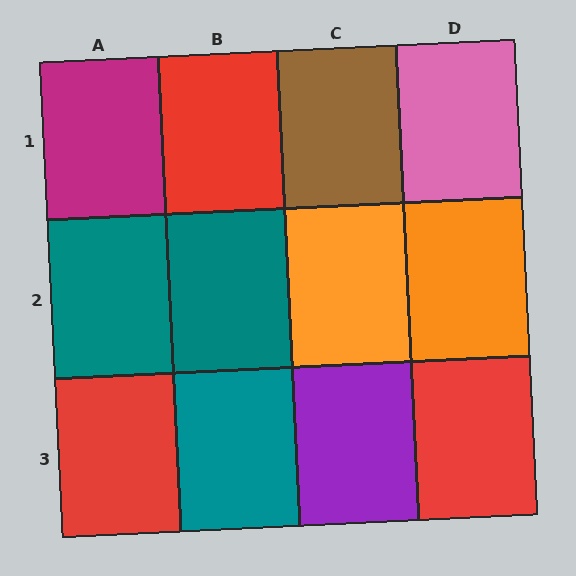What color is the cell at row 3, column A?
Red.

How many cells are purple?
1 cell is purple.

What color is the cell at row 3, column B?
Teal.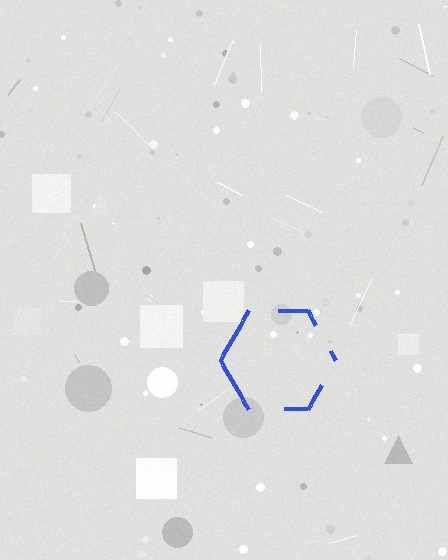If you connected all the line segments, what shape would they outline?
They would outline a hexagon.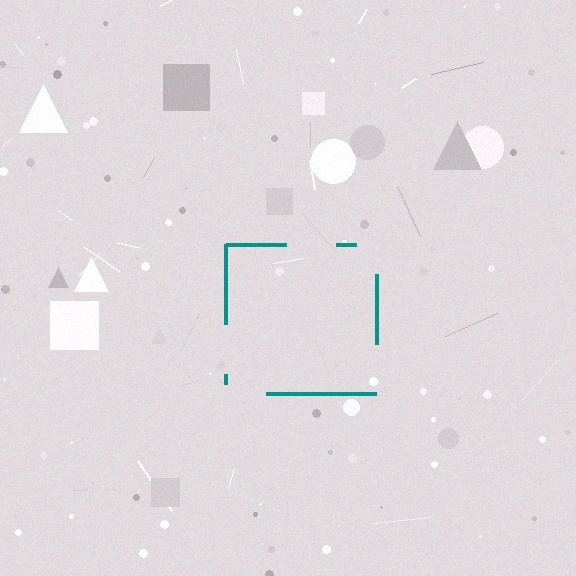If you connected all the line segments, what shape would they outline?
They would outline a square.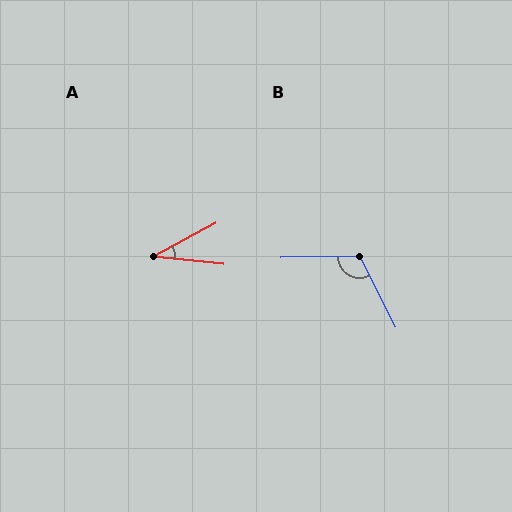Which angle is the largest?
B, at approximately 115 degrees.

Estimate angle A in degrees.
Approximately 35 degrees.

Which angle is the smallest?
A, at approximately 35 degrees.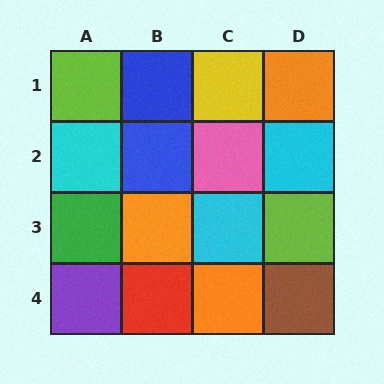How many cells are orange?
3 cells are orange.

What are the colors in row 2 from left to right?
Cyan, blue, pink, cyan.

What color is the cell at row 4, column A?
Purple.